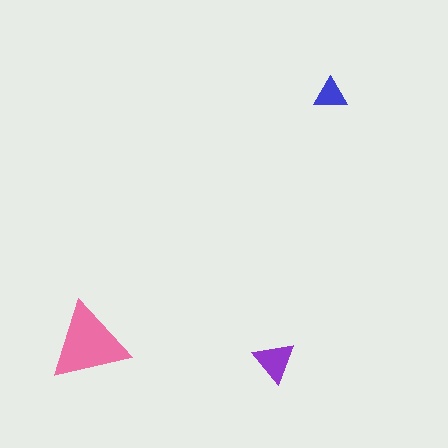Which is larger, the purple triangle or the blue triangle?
The purple one.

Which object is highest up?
The blue triangle is topmost.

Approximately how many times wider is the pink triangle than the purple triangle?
About 2 times wider.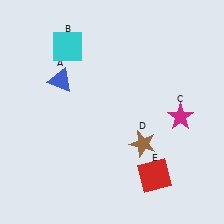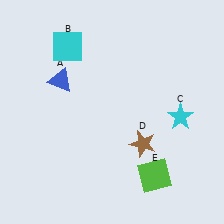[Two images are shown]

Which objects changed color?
C changed from magenta to cyan. E changed from red to lime.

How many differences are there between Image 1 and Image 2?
There are 2 differences between the two images.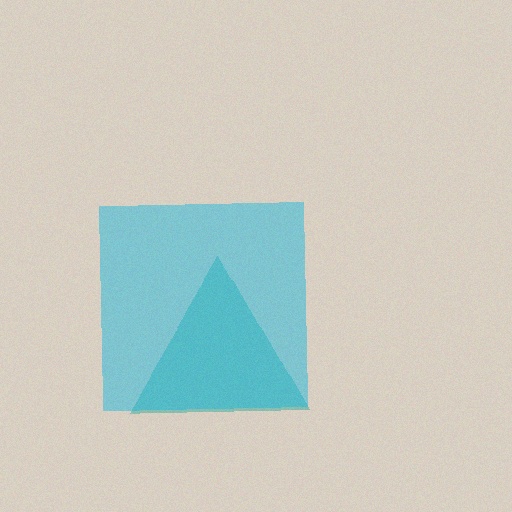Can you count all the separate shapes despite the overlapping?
Yes, there are 2 separate shapes.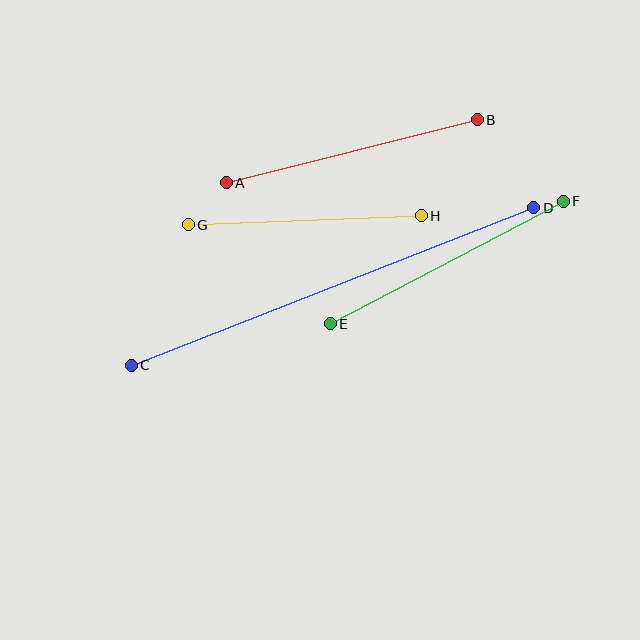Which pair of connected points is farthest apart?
Points C and D are farthest apart.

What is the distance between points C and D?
The distance is approximately 432 pixels.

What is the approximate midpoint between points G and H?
The midpoint is at approximately (305, 220) pixels.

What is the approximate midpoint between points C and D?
The midpoint is at approximately (332, 287) pixels.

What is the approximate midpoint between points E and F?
The midpoint is at approximately (447, 262) pixels.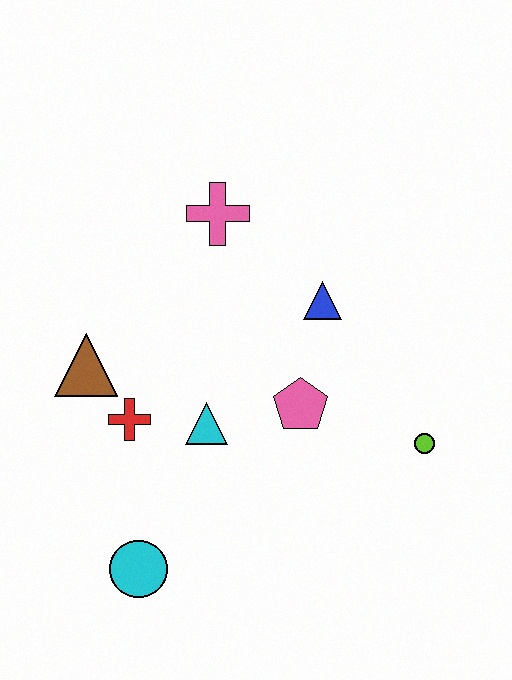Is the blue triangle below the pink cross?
Yes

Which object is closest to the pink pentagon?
The cyan triangle is closest to the pink pentagon.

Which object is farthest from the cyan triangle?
The lime circle is farthest from the cyan triangle.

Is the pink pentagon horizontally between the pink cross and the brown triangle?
No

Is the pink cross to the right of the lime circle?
No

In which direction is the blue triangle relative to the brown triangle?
The blue triangle is to the right of the brown triangle.